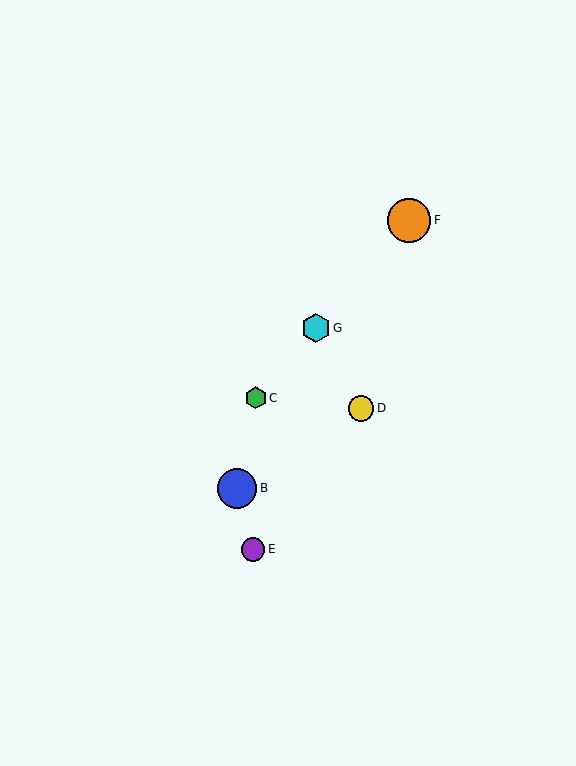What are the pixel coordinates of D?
Object D is at (361, 408).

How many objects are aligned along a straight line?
4 objects (A, C, F, G) are aligned along a straight line.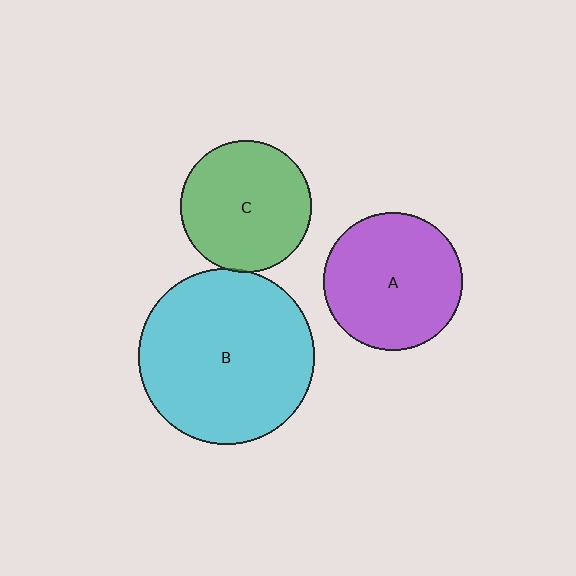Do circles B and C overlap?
Yes.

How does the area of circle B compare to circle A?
Approximately 1.6 times.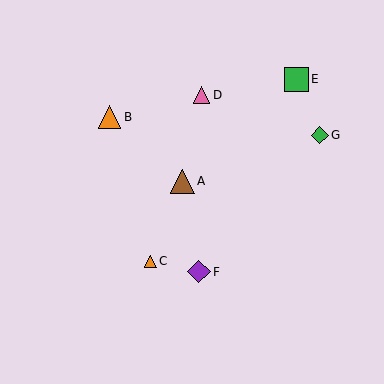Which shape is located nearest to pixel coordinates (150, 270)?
The orange triangle (labeled C) at (150, 261) is nearest to that location.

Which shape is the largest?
The green square (labeled E) is the largest.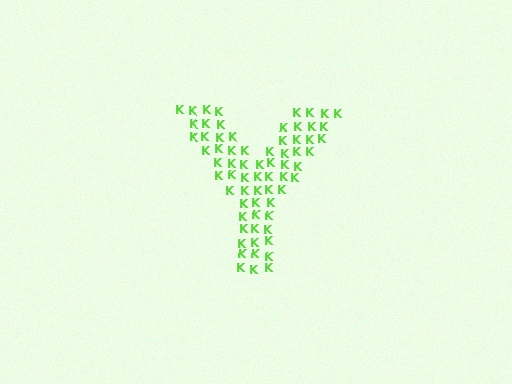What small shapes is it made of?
It is made of small letter K's.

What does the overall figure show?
The overall figure shows the letter Y.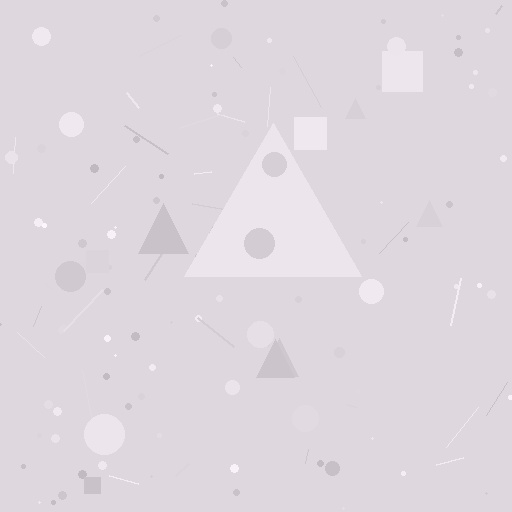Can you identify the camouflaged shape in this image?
The camouflaged shape is a triangle.